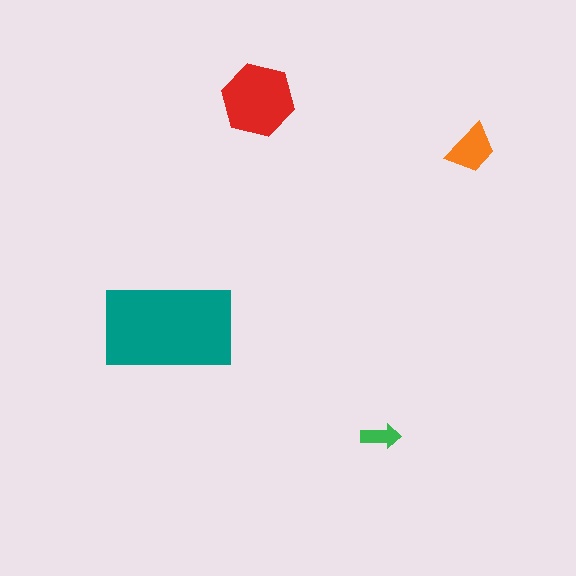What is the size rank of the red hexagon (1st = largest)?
2nd.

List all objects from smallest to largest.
The green arrow, the orange trapezoid, the red hexagon, the teal rectangle.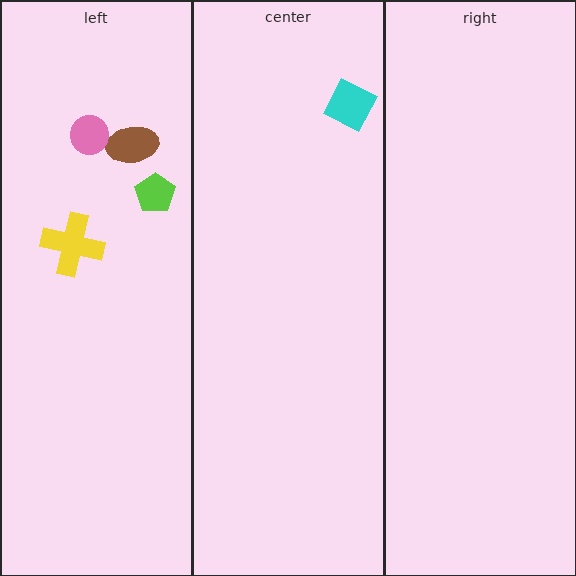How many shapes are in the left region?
4.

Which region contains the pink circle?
The left region.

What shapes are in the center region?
The cyan square.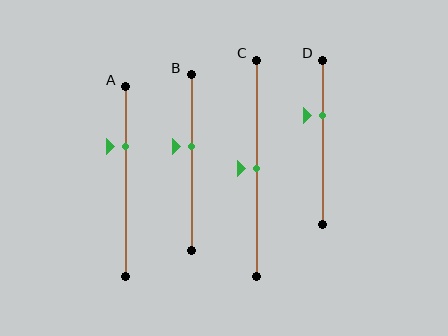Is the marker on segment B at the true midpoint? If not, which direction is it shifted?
No, the marker on segment B is shifted upward by about 9% of the segment length.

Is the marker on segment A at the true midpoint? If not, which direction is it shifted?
No, the marker on segment A is shifted upward by about 18% of the segment length.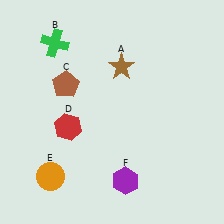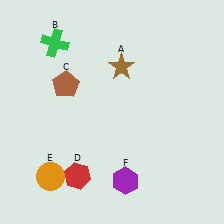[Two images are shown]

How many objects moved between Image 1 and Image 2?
1 object moved between the two images.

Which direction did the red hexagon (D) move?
The red hexagon (D) moved down.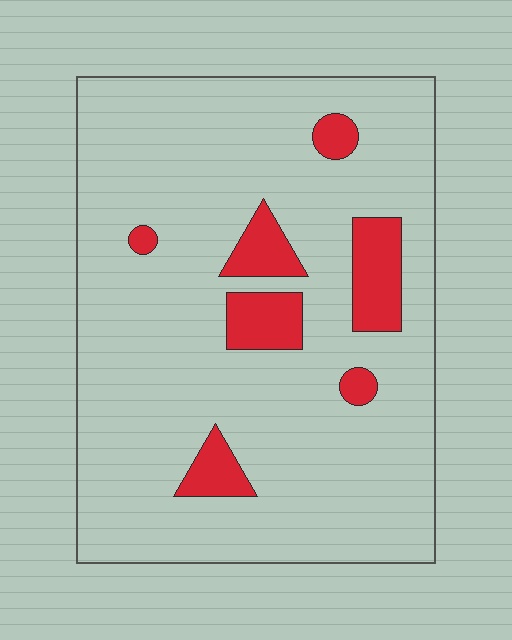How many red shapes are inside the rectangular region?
7.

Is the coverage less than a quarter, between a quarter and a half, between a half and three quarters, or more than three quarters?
Less than a quarter.